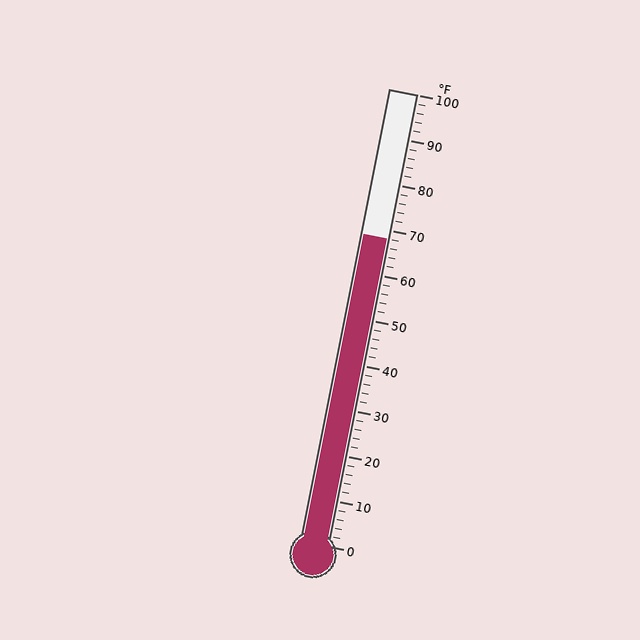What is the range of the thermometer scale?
The thermometer scale ranges from 0°F to 100°F.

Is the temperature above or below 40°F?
The temperature is above 40°F.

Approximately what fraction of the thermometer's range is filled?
The thermometer is filled to approximately 70% of its range.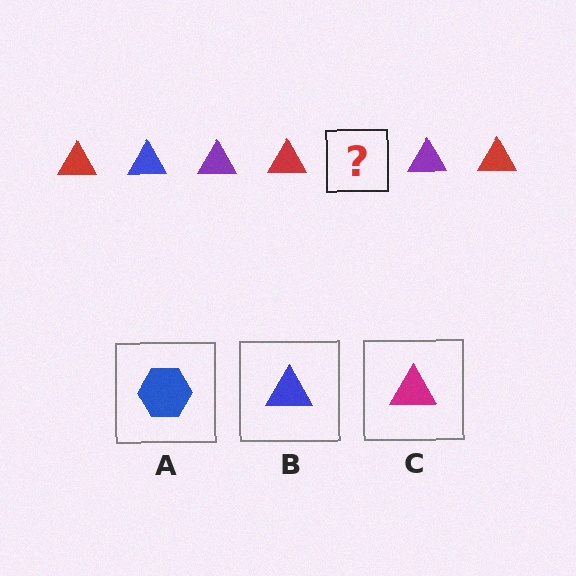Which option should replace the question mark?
Option B.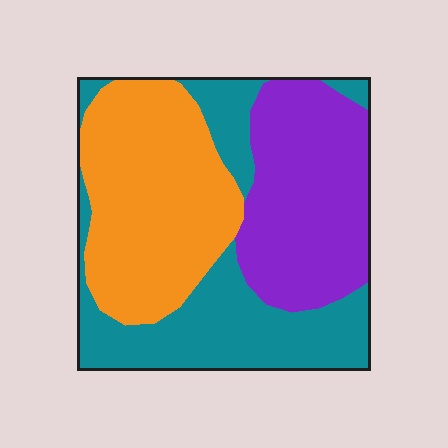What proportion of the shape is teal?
Teal covers around 35% of the shape.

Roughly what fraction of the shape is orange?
Orange covers about 35% of the shape.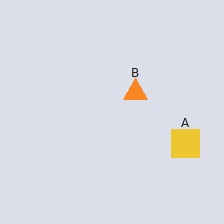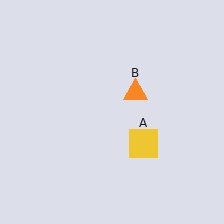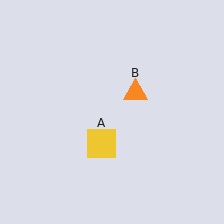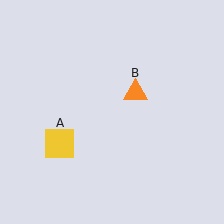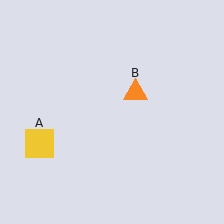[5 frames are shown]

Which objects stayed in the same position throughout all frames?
Orange triangle (object B) remained stationary.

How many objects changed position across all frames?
1 object changed position: yellow square (object A).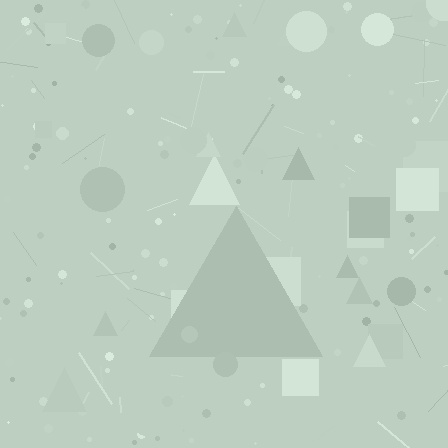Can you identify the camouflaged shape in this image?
The camouflaged shape is a triangle.